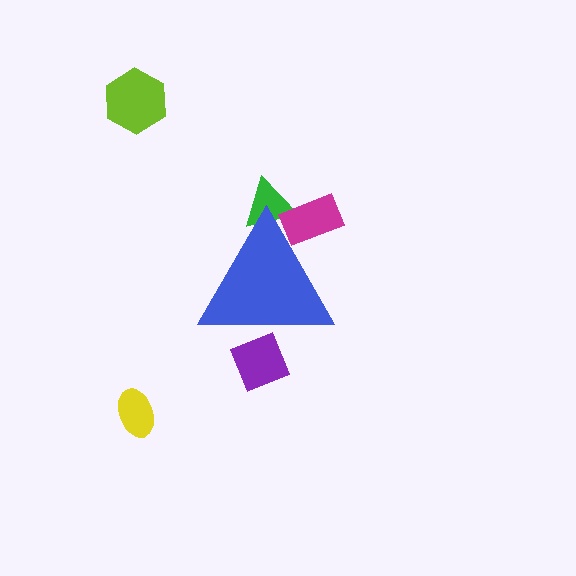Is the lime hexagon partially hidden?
No, the lime hexagon is fully visible.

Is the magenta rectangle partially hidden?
Yes, the magenta rectangle is partially hidden behind the blue triangle.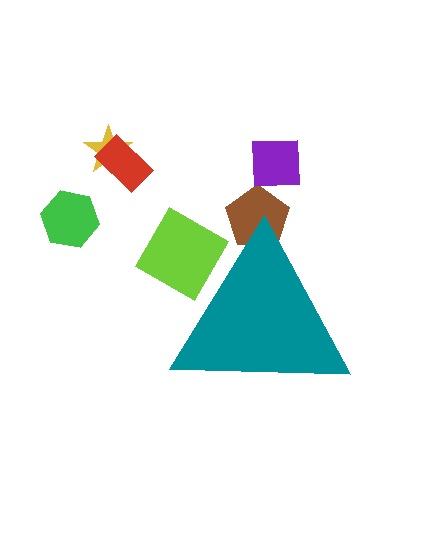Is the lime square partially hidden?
Yes, the lime square is partially hidden behind the teal triangle.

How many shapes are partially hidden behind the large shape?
2 shapes are partially hidden.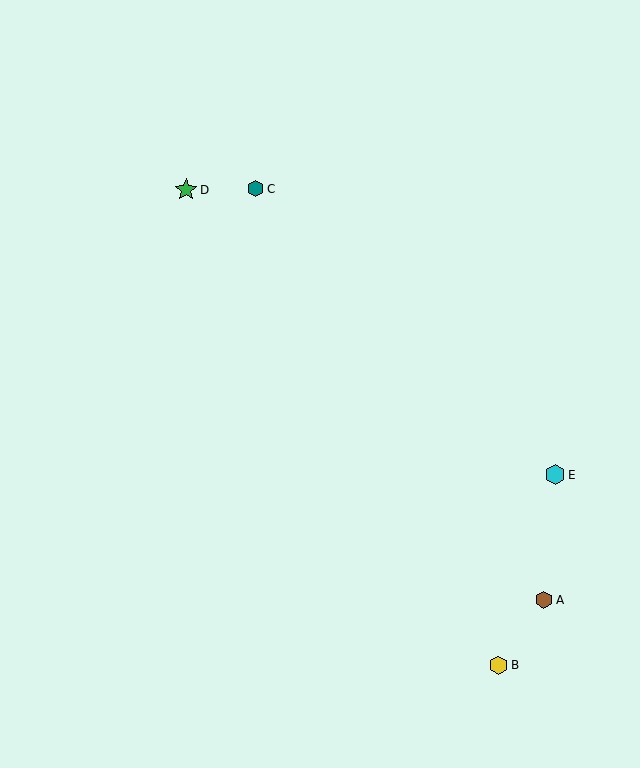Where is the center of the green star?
The center of the green star is at (186, 190).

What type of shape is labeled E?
Shape E is a cyan hexagon.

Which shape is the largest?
The green star (labeled D) is the largest.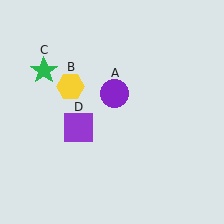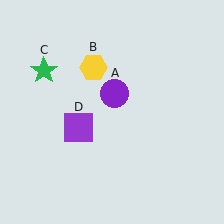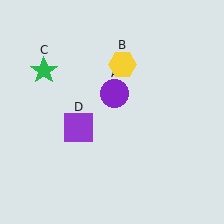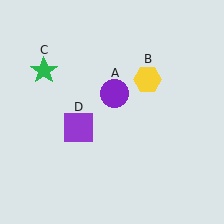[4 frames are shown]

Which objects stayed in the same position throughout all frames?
Purple circle (object A) and green star (object C) and purple square (object D) remained stationary.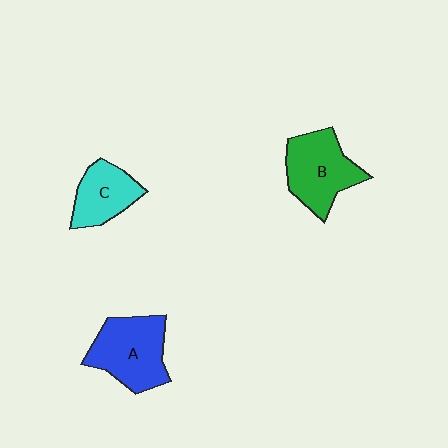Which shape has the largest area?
Shape A (blue).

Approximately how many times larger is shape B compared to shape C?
Approximately 1.4 times.